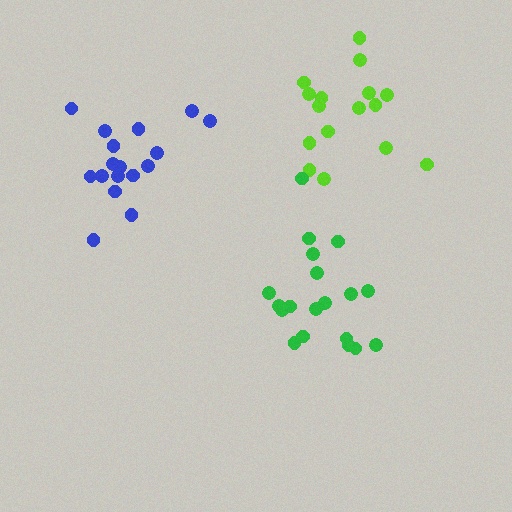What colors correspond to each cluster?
The clusters are colored: lime, green, blue.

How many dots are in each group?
Group 1: 16 dots, Group 2: 19 dots, Group 3: 17 dots (52 total).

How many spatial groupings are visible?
There are 3 spatial groupings.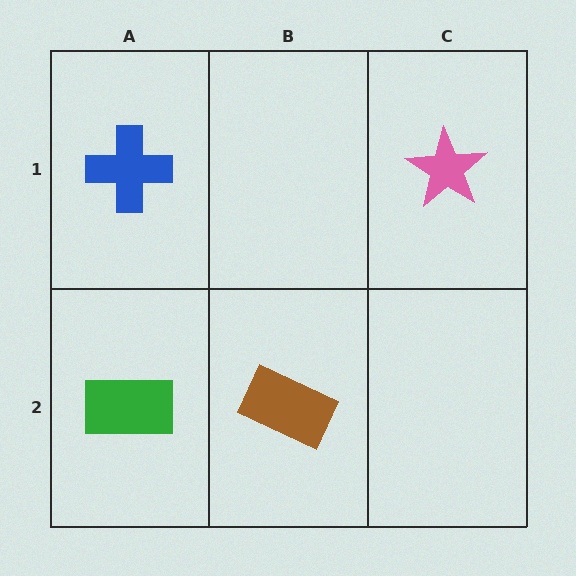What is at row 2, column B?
A brown rectangle.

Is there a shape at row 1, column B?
No, that cell is empty.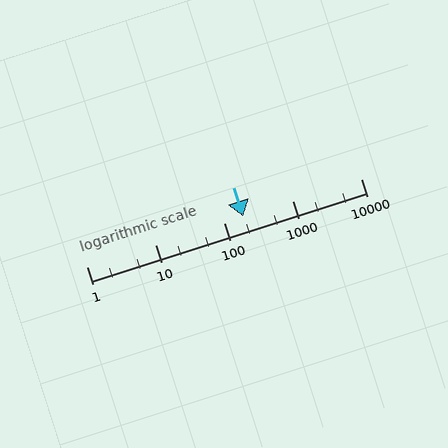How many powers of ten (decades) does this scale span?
The scale spans 4 decades, from 1 to 10000.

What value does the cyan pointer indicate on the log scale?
The pointer indicates approximately 190.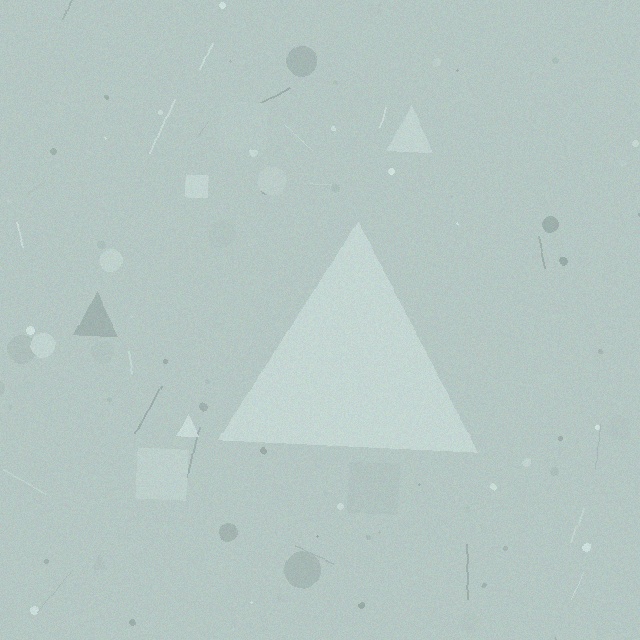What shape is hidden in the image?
A triangle is hidden in the image.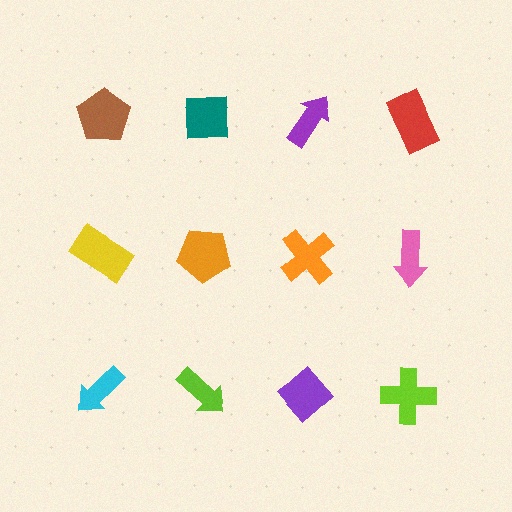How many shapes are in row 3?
4 shapes.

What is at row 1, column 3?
A purple arrow.